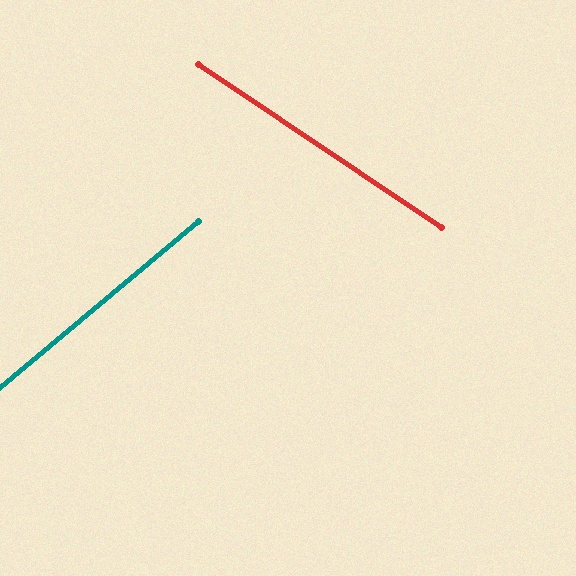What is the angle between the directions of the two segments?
Approximately 74 degrees.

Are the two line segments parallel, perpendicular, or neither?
Neither parallel nor perpendicular — they differ by about 74°.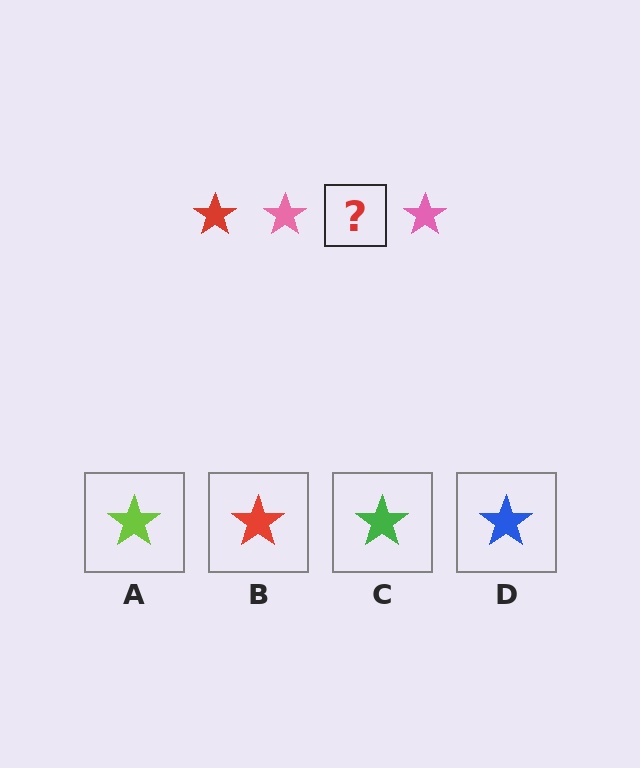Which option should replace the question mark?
Option B.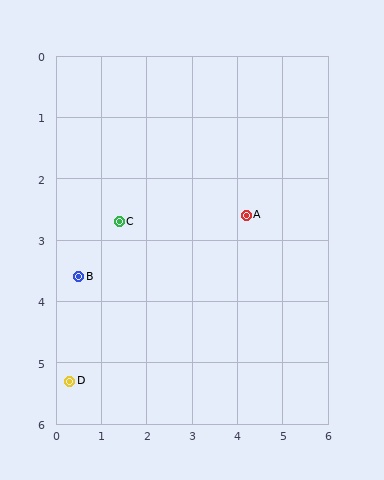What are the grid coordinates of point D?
Point D is at approximately (0.3, 5.3).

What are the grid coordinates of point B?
Point B is at approximately (0.5, 3.6).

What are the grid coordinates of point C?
Point C is at approximately (1.4, 2.7).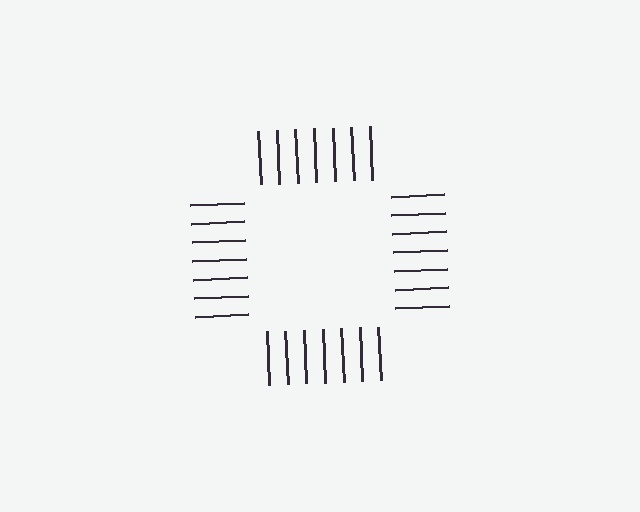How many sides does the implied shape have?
4 sides — the line-ends trace a square.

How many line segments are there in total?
28 — 7 along each of the 4 edges.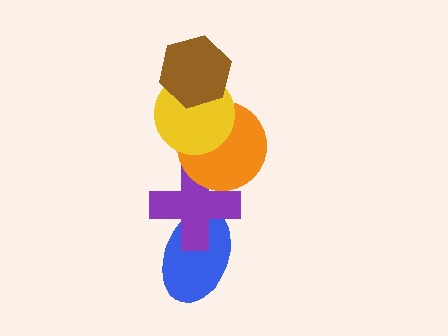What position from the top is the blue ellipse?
The blue ellipse is 5th from the top.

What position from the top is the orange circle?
The orange circle is 3rd from the top.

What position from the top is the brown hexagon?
The brown hexagon is 1st from the top.